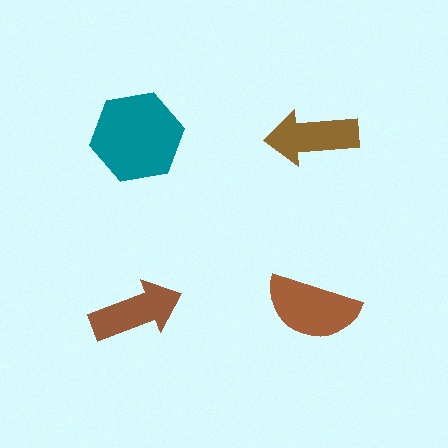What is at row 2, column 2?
A brown semicircle.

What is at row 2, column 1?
A brown arrow.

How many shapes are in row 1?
2 shapes.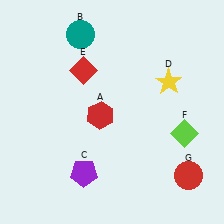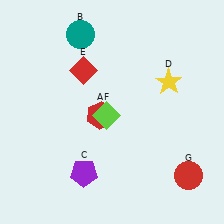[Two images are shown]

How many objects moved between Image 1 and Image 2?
1 object moved between the two images.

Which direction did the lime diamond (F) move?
The lime diamond (F) moved left.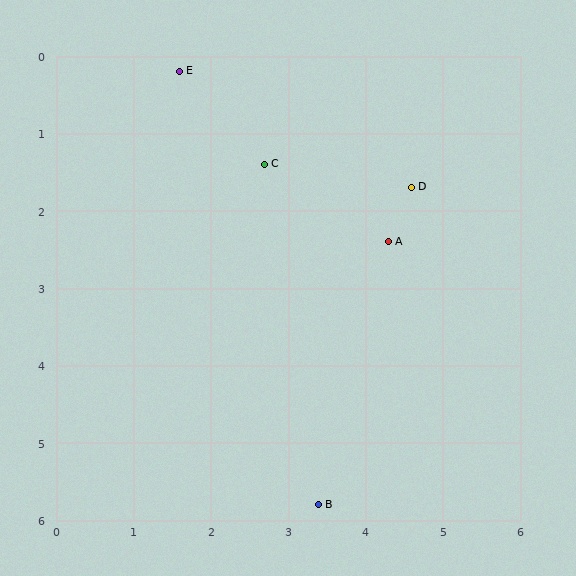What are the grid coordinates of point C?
Point C is at approximately (2.7, 1.4).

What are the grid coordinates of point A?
Point A is at approximately (4.3, 2.4).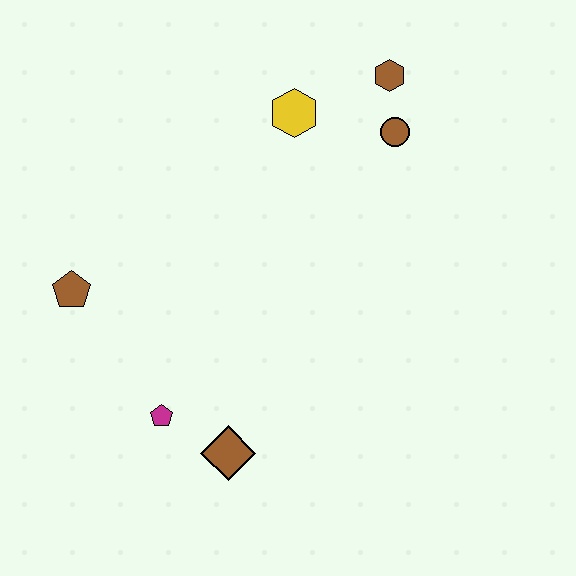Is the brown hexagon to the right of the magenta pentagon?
Yes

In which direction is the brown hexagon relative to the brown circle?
The brown hexagon is above the brown circle.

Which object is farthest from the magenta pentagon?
The brown hexagon is farthest from the magenta pentagon.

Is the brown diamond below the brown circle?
Yes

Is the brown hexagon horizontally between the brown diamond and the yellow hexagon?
No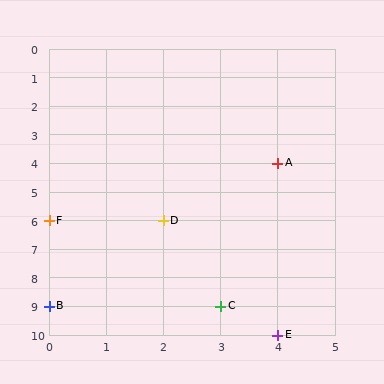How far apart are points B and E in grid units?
Points B and E are 4 columns and 1 row apart (about 4.1 grid units diagonally).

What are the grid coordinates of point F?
Point F is at grid coordinates (0, 6).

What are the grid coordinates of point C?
Point C is at grid coordinates (3, 9).